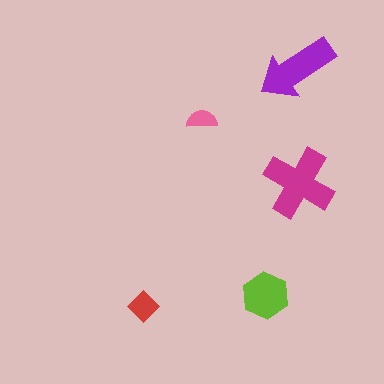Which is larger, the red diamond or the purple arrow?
The purple arrow.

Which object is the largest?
The magenta cross.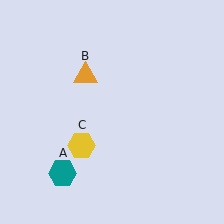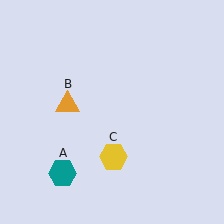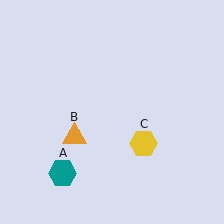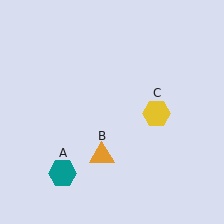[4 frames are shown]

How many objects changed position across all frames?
2 objects changed position: orange triangle (object B), yellow hexagon (object C).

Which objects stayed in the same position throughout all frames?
Teal hexagon (object A) remained stationary.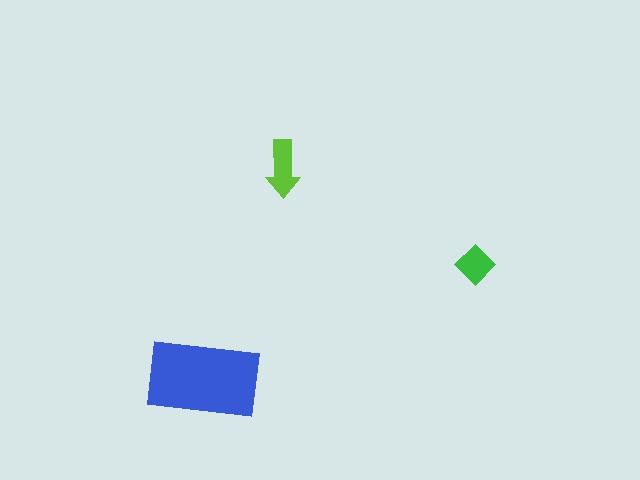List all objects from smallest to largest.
The green diamond, the lime arrow, the blue rectangle.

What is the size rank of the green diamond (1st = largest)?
3rd.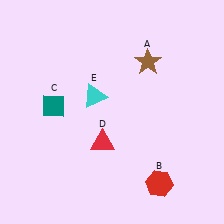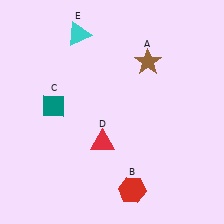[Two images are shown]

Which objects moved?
The objects that moved are: the red hexagon (B), the cyan triangle (E).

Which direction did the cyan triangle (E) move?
The cyan triangle (E) moved up.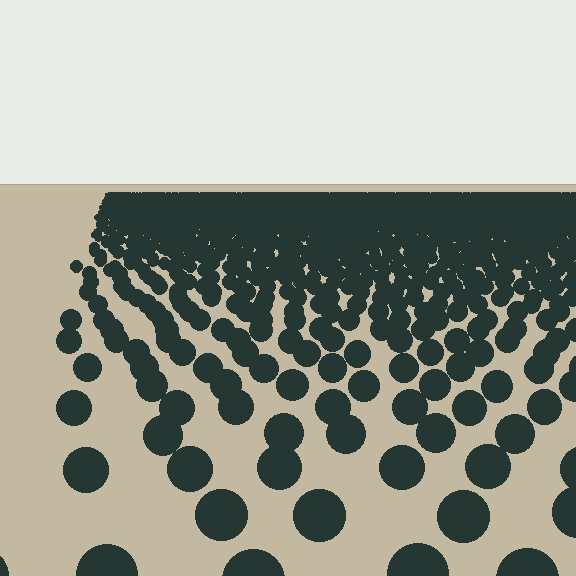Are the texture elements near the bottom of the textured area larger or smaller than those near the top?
Larger. Near the bottom, elements are closer to the viewer and appear at a bigger on-screen size.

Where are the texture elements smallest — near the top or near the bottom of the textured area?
Near the top.